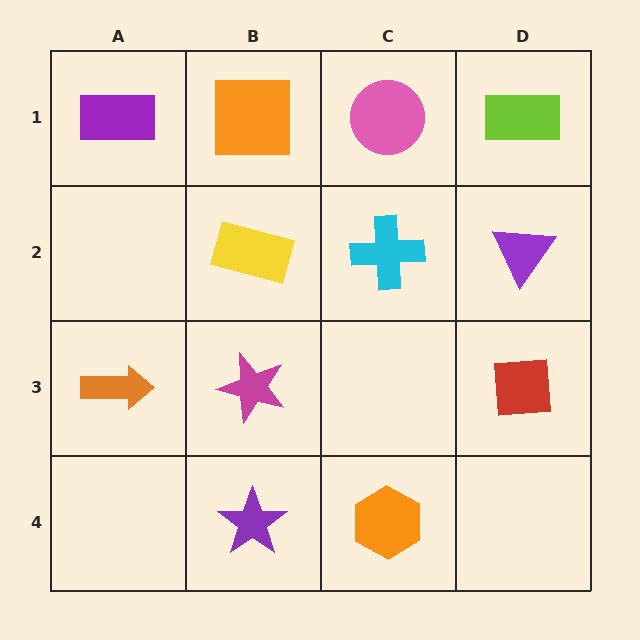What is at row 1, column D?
A lime rectangle.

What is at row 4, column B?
A purple star.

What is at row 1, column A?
A purple rectangle.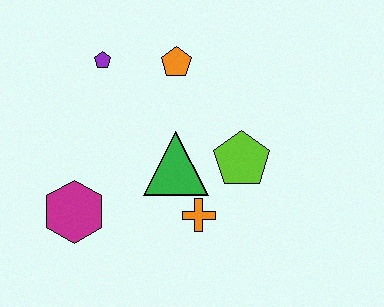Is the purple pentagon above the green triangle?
Yes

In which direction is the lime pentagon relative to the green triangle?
The lime pentagon is to the right of the green triangle.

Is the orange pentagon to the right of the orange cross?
No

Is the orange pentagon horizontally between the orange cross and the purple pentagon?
Yes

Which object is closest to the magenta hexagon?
The green triangle is closest to the magenta hexagon.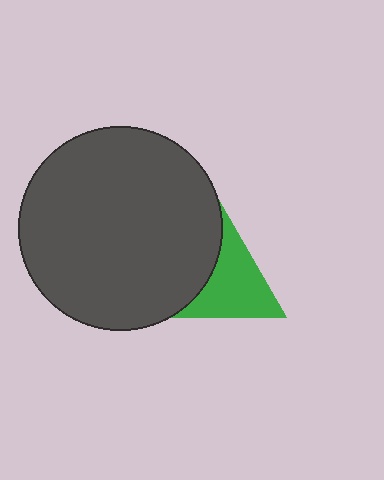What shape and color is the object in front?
The object in front is a dark gray circle.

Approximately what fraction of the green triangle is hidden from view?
Roughly 40% of the green triangle is hidden behind the dark gray circle.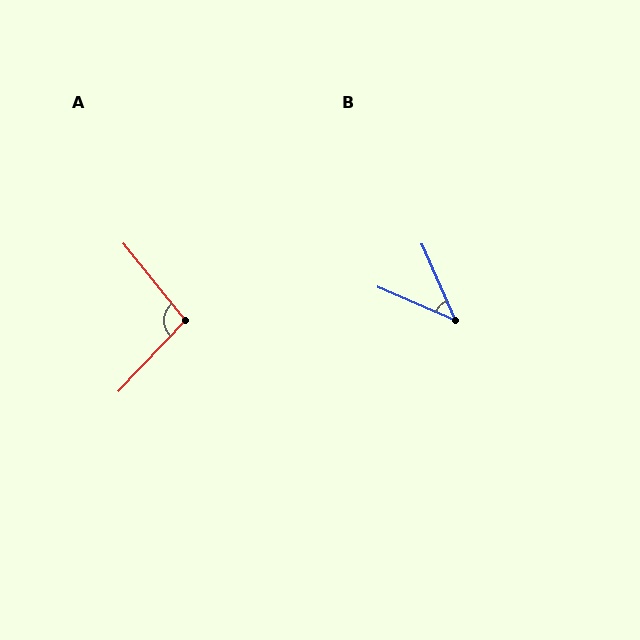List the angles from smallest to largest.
B (43°), A (98°).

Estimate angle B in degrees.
Approximately 43 degrees.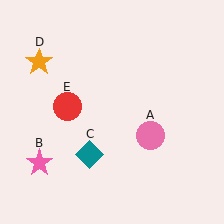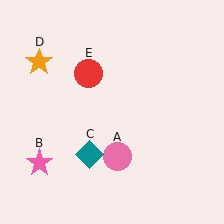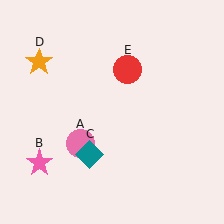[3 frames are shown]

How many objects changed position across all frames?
2 objects changed position: pink circle (object A), red circle (object E).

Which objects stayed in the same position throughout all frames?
Pink star (object B) and teal diamond (object C) and orange star (object D) remained stationary.